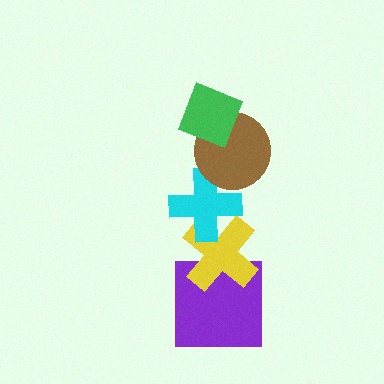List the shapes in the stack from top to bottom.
From top to bottom: the green diamond, the brown circle, the cyan cross, the yellow cross, the purple square.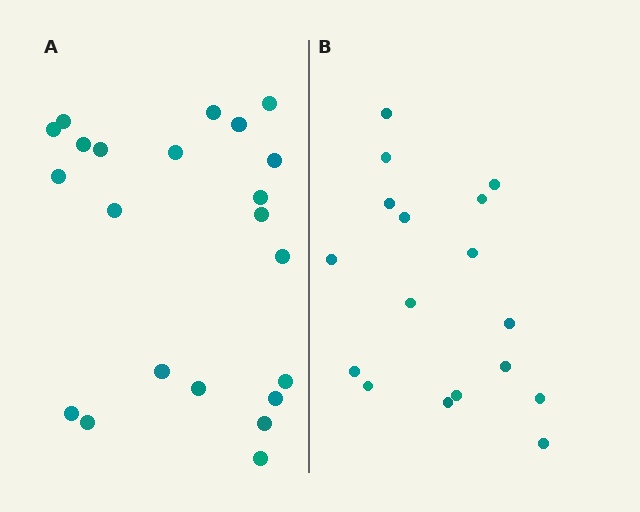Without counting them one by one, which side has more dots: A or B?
Region A (the left region) has more dots.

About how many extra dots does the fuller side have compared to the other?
Region A has about 5 more dots than region B.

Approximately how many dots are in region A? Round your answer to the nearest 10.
About 20 dots. (The exact count is 22, which rounds to 20.)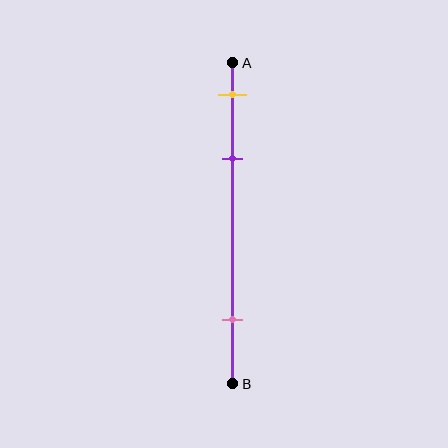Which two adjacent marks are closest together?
The yellow and purple marks are the closest adjacent pair.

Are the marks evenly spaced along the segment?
No, the marks are not evenly spaced.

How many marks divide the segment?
There are 3 marks dividing the segment.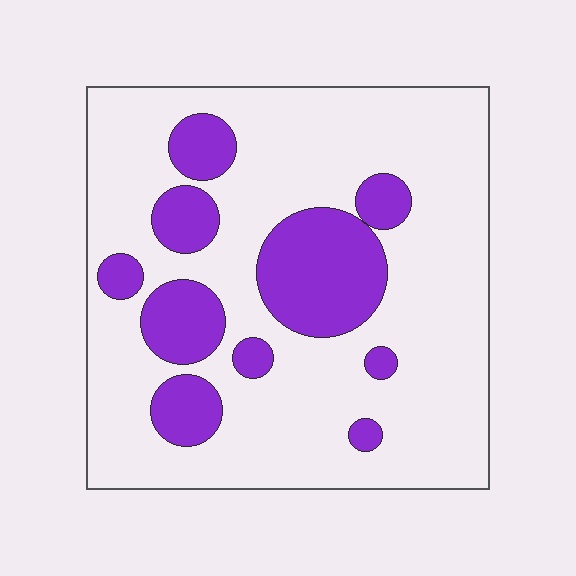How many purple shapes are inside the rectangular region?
10.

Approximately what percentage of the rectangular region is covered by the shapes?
Approximately 25%.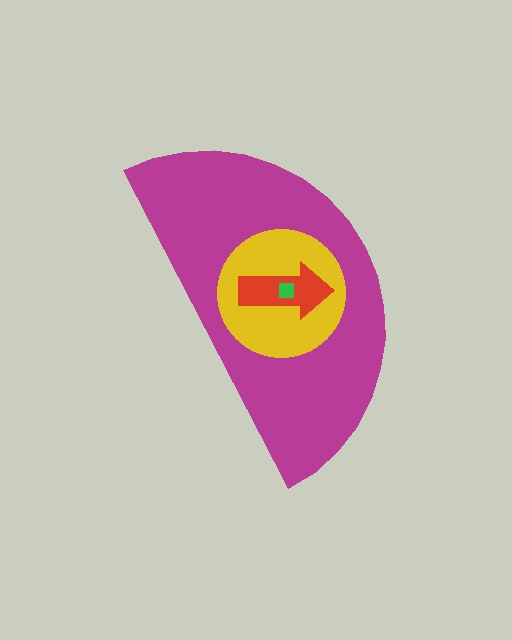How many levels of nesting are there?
4.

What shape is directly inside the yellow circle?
The red arrow.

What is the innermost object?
The green square.